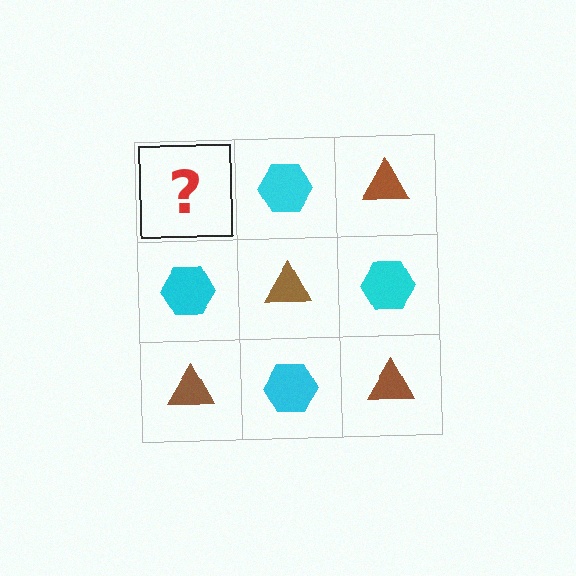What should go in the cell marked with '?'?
The missing cell should contain a brown triangle.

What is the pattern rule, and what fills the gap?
The rule is that it alternates brown triangle and cyan hexagon in a checkerboard pattern. The gap should be filled with a brown triangle.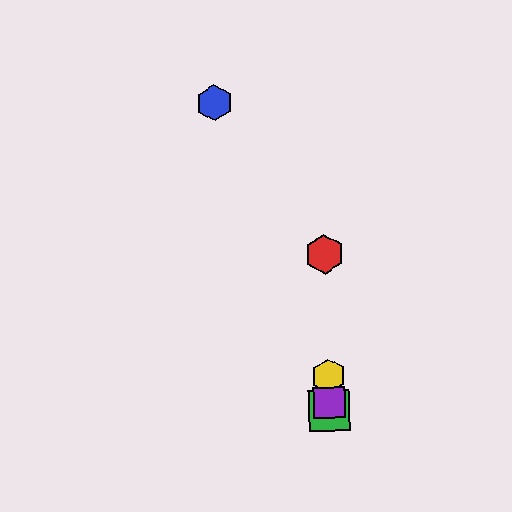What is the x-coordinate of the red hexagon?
The red hexagon is at x≈324.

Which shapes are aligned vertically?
The red hexagon, the green square, the yellow hexagon, the purple square are aligned vertically.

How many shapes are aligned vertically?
4 shapes (the red hexagon, the green square, the yellow hexagon, the purple square) are aligned vertically.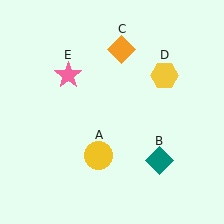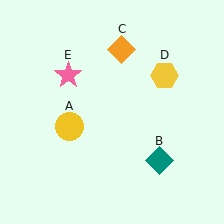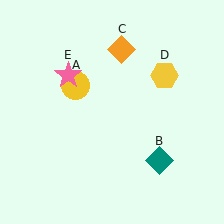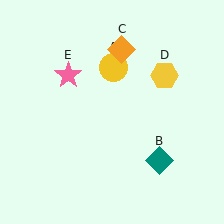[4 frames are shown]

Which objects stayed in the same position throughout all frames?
Teal diamond (object B) and orange diamond (object C) and yellow hexagon (object D) and pink star (object E) remained stationary.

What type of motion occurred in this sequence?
The yellow circle (object A) rotated clockwise around the center of the scene.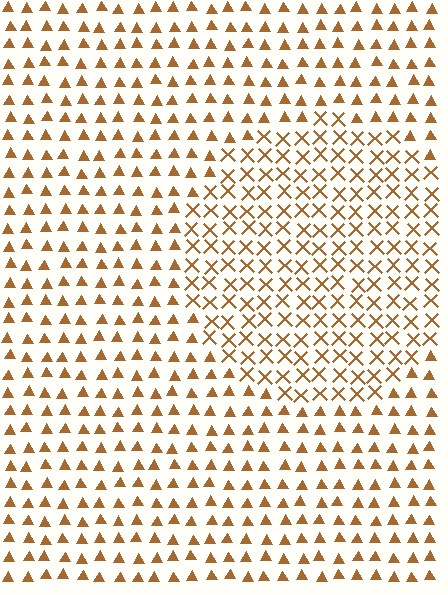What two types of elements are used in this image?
The image uses X marks inside the circle region and triangles outside it.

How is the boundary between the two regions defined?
The boundary is defined by a change in element shape: X marks inside vs. triangles outside. All elements share the same color and spacing.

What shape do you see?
I see a circle.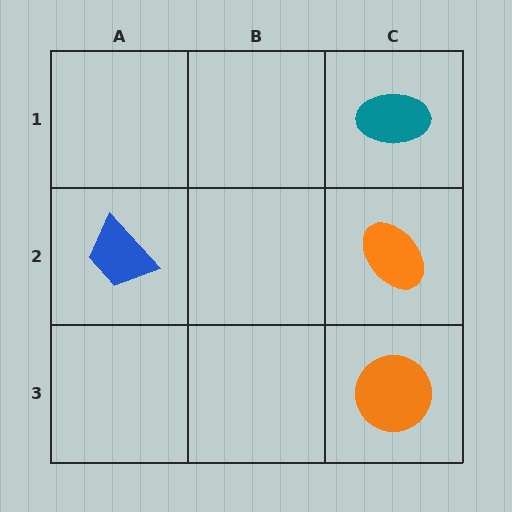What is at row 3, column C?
An orange circle.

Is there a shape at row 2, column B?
No, that cell is empty.